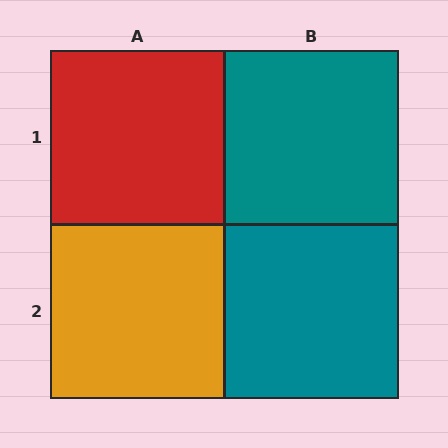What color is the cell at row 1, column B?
Teal.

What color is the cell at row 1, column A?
Red.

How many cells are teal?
2 cells are teal.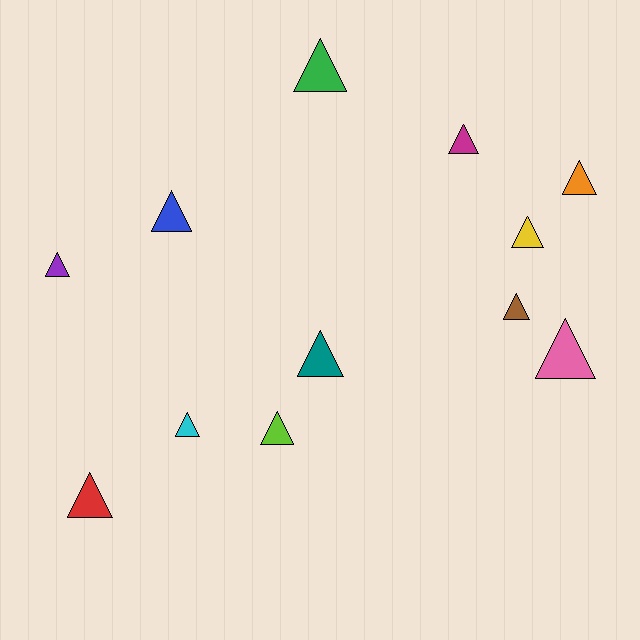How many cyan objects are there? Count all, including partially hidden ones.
There is 1 cyan object.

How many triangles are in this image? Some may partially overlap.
There are 12 triangles.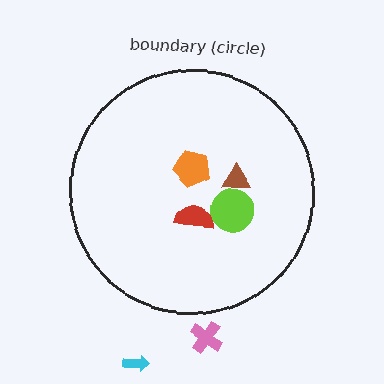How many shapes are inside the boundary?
4 inside, 2 outside.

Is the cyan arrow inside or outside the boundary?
Outside.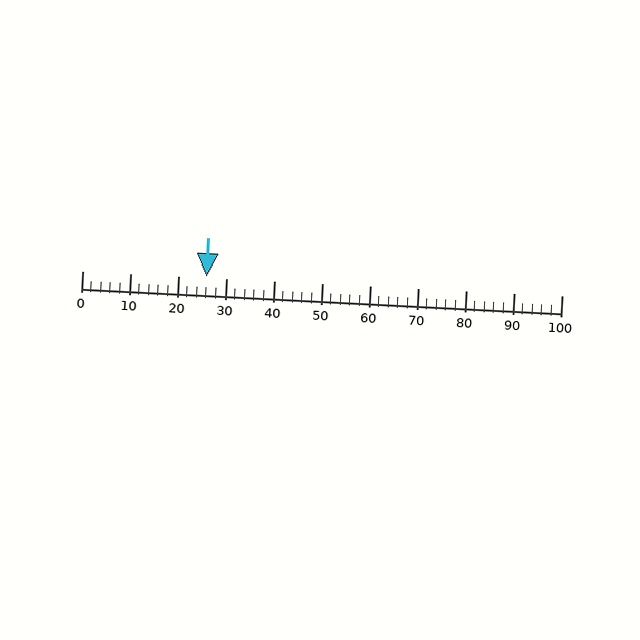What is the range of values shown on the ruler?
The ruler shows values from 0 to 100.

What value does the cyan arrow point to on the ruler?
The cyan arrow points to approximately 26.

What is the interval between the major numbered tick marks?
The major tick marks are spaced 10 units apart.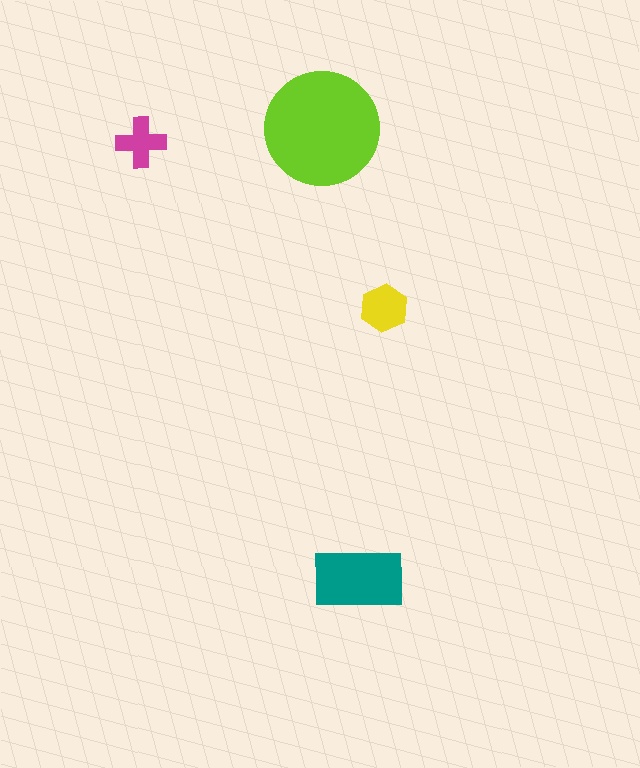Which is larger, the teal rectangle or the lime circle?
The lime circle.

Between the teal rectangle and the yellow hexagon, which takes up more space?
The teal rectangle.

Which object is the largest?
The lime circle.